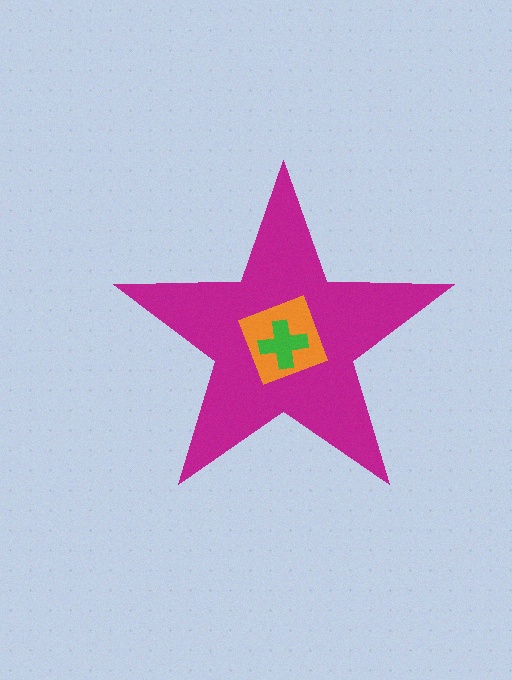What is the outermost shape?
The magenta star.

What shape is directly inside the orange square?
The green cross.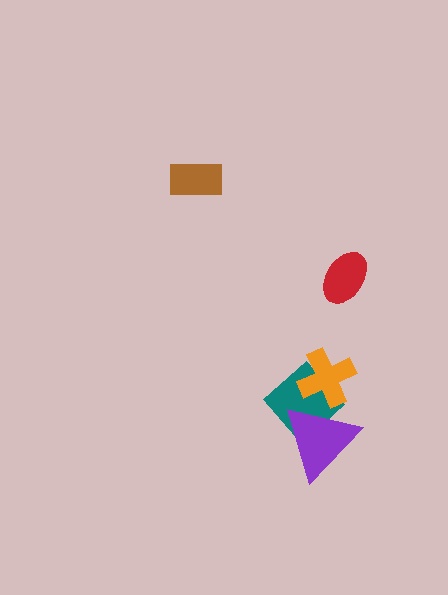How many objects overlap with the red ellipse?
0 objects overlap with the red ellipse.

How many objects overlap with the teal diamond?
2 objects overlap with the teal diamond.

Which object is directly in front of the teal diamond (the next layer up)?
The orange cross is directly in front of the teal diamond.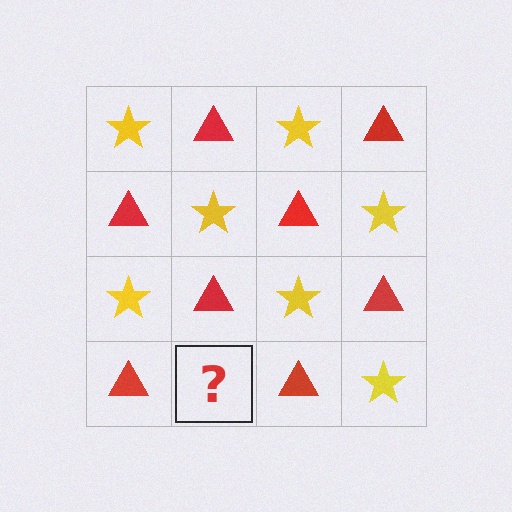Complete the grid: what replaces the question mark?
The question mark should be replaced with a yellow star.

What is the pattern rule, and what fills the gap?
The rule is that it alternates yellow star and red triangle in a checkerboard pattern. The gap should be filled with a yellow star.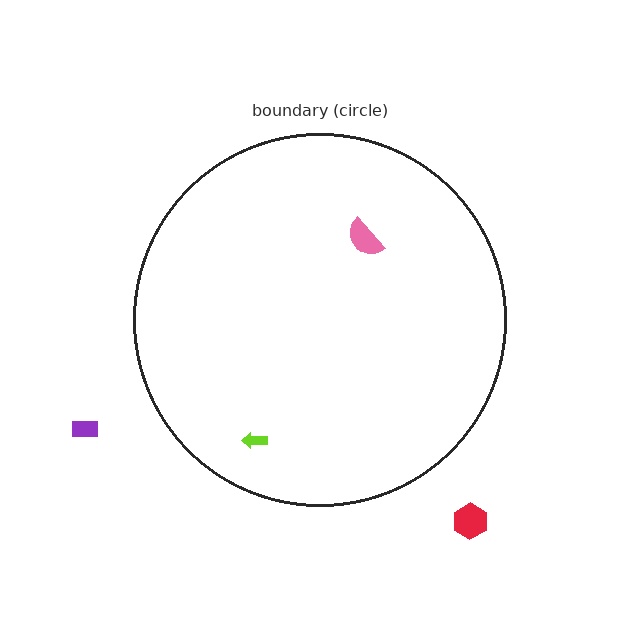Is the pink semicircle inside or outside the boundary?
Inside.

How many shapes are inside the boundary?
2 inside, 2 outside.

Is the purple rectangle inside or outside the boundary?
Outside.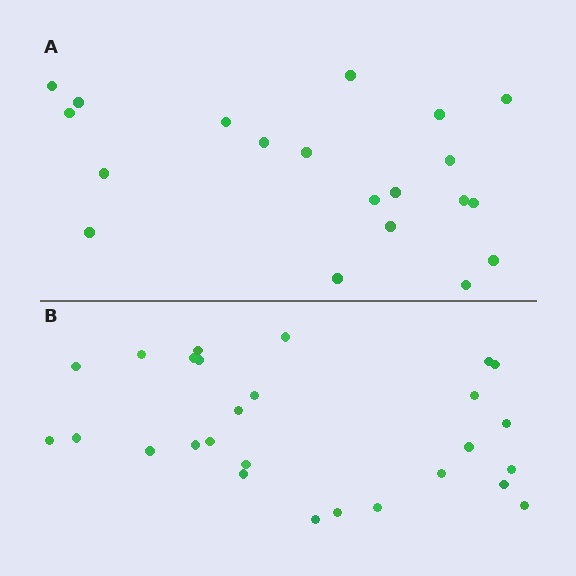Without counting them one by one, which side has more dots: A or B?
Region B (the bottom region) has more dots.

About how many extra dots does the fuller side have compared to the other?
Region B has roughly 8 or so more dots than region A.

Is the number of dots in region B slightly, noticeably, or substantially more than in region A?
Region B has noticeably more, but not dramatically so. The ratio is roughly 1.4 to 1.